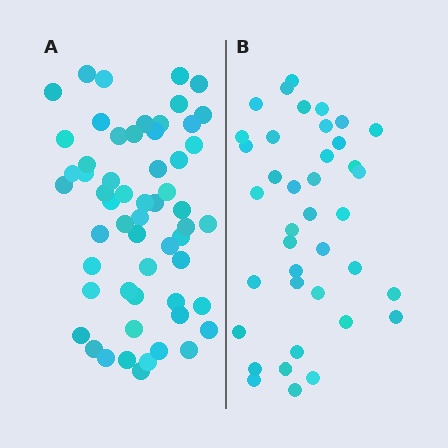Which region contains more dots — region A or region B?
Region A (the left region) has more dots.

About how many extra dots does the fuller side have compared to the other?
Region A has approximately 20 more dots than region B.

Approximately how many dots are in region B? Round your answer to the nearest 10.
About 40 dots. (The exact count is 39, which rounds to 40.)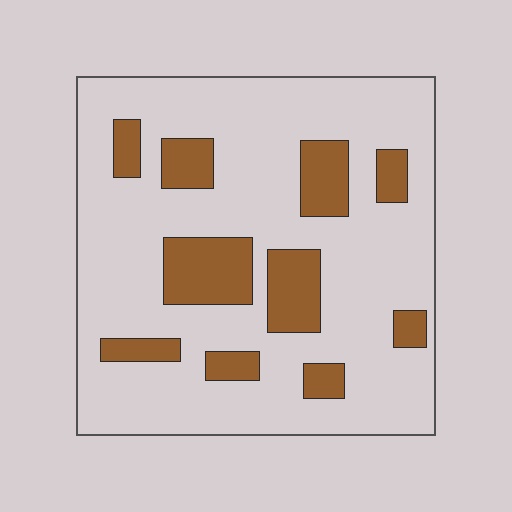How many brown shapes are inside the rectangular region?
10.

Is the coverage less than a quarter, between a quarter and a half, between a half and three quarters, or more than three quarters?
Less than a quarter.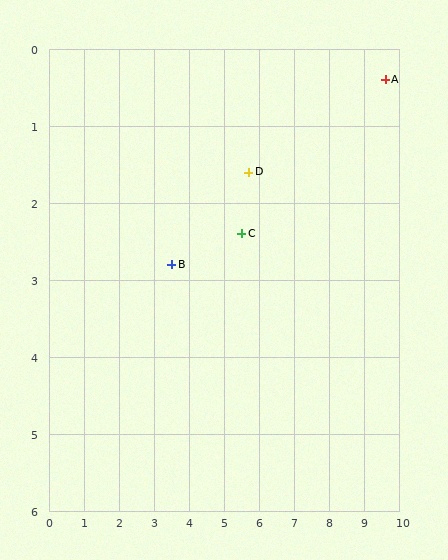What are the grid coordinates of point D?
Point D is at approximately (5.7, 1.6).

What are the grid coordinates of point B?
Point B is at approximately (3.5, 2.8).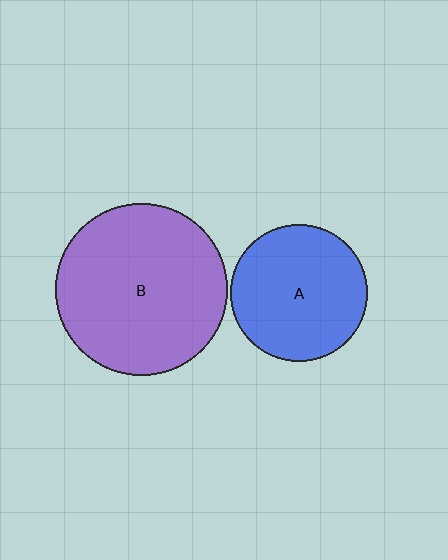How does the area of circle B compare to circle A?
Approximately 1.6 times.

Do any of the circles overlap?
No, none of the circles overlap.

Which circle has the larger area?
Circle B (purple).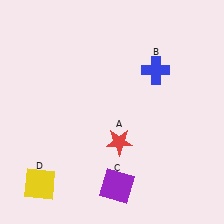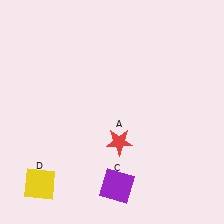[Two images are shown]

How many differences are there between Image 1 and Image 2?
There is 1 difference between the two images.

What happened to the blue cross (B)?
The blue cross (B) was removed in Image 2. It was in the top-right area of Image 1.